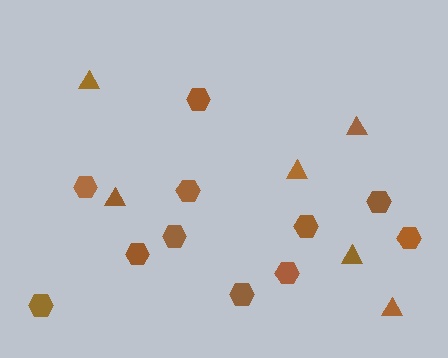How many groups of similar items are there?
There are 2 groups: one group of triangles (6) and one group of hexagons (11).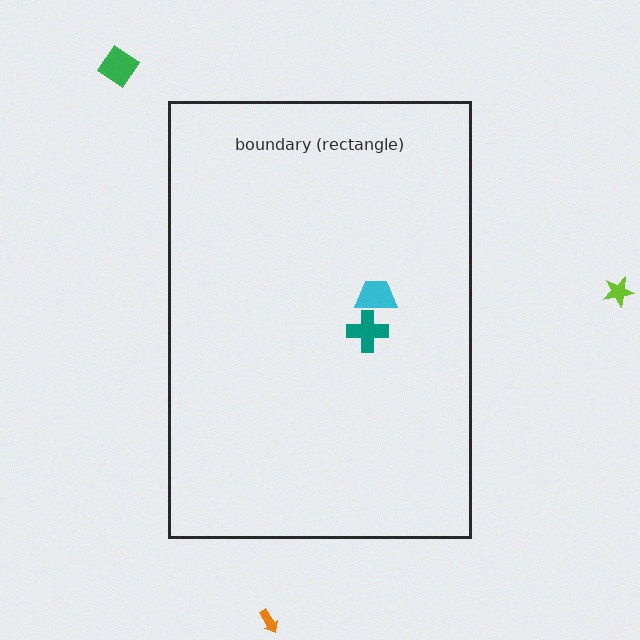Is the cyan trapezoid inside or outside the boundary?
Inside.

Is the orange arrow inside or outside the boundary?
Outside.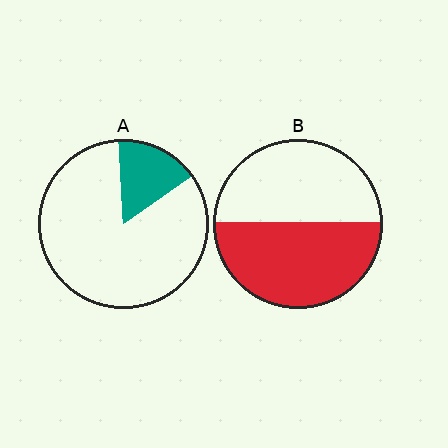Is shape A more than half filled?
No.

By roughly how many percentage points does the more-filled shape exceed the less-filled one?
By roughly 35 percentage points (B over A).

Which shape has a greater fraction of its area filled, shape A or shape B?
Shape B.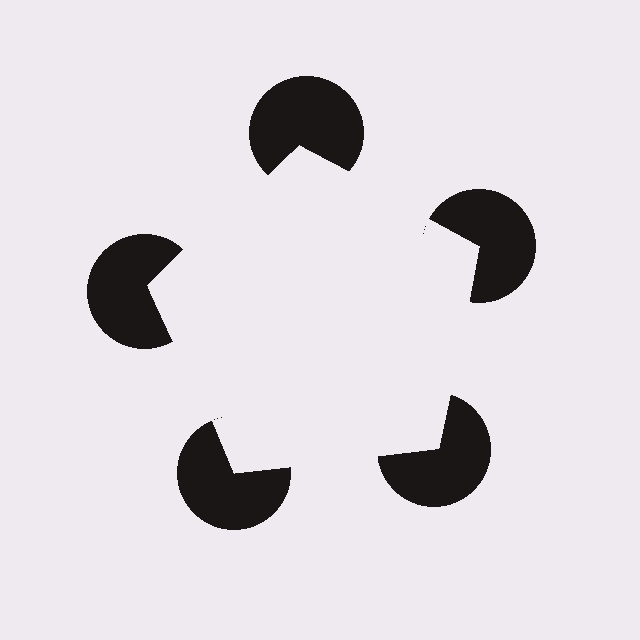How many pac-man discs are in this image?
There are 5 — one at each vertex of the illusory pentagon.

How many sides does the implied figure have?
5 sides.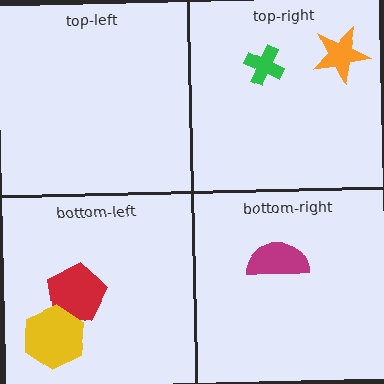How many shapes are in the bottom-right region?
1.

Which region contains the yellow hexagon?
The bottom-left region.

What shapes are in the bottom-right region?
The magenta semicircle.